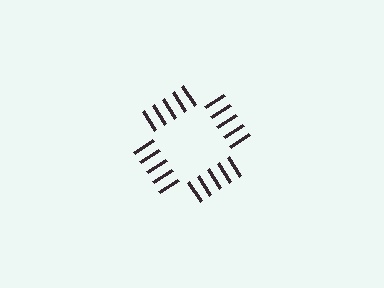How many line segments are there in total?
20 — 5 along each of the 4 edges.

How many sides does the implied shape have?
4 sides — the line-ends trace a square.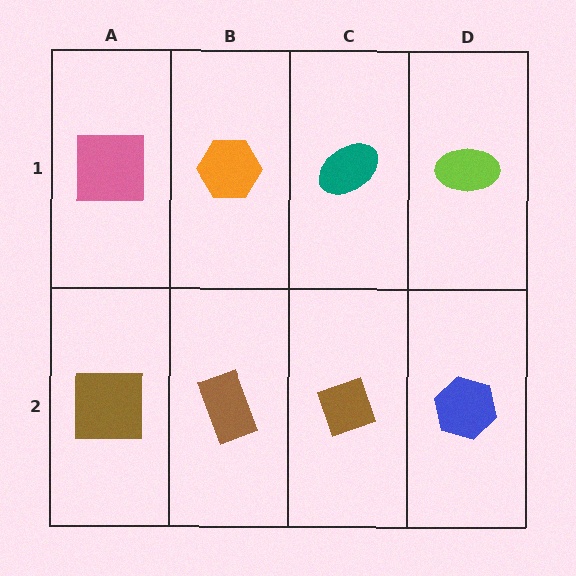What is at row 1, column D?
A lime ellipse.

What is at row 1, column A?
A pink square.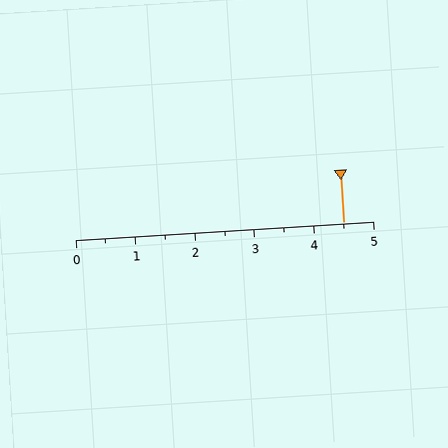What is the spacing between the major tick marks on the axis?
The major ticks are spaced 1 apart.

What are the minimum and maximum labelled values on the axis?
The axis runs from 0 to 5.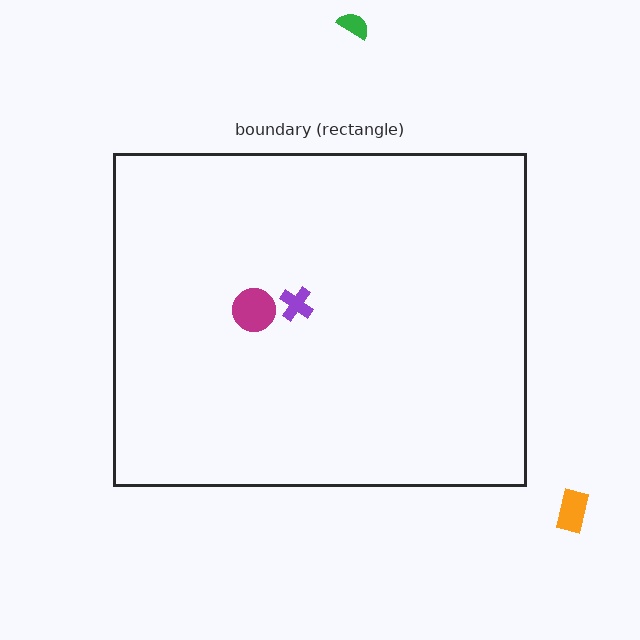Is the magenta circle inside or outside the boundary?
Inside.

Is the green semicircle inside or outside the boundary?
Outside.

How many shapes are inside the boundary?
2 inside, 2 outside.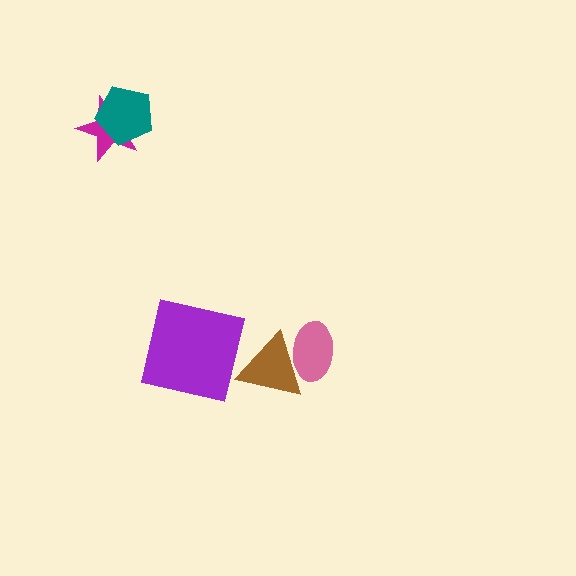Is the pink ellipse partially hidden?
Yes, it is partially covered by another shape.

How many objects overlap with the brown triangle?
1 object overlaps with the brown triangle.